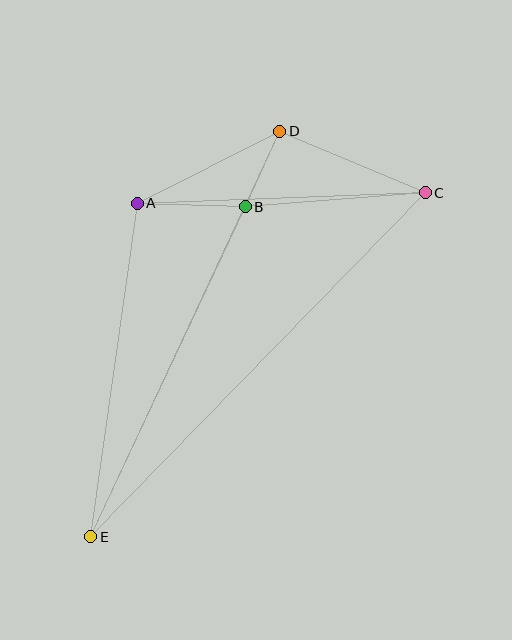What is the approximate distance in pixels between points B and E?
The distance between B and E is approximately 364 pixels.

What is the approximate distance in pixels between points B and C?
The distance between B and C is approximately 181 pixels.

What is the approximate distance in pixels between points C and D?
The distance between C and D is approximately 158 pixels.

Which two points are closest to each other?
Points B and D are closest to each other.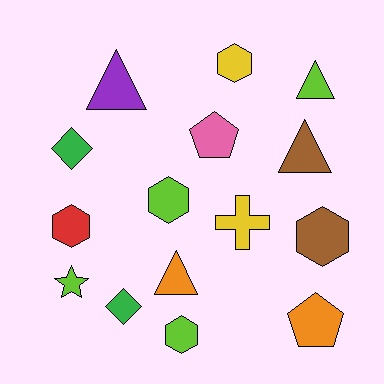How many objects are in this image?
There are 15 objects.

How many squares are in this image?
There are no squares.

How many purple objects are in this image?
There is 1 purple object.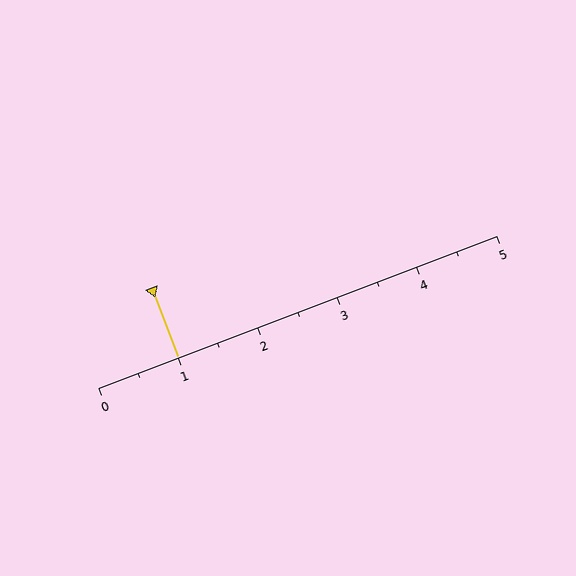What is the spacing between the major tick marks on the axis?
The major ticks are spaced 1 apart.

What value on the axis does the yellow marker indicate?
The marker indicates approximately 1.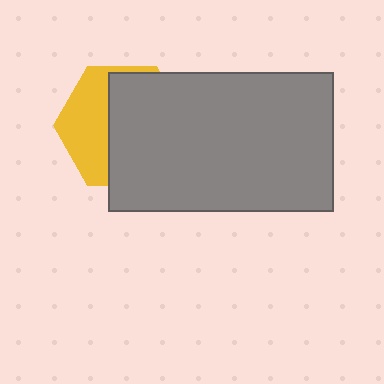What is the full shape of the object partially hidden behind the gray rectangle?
The partially hidden object is a yellow hexagon.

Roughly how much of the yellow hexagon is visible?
A small part of it is visible (roughly 38%).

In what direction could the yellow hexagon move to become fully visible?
The yellow hexagon could move left. That would shift it out from behind the gray rectangle entirely.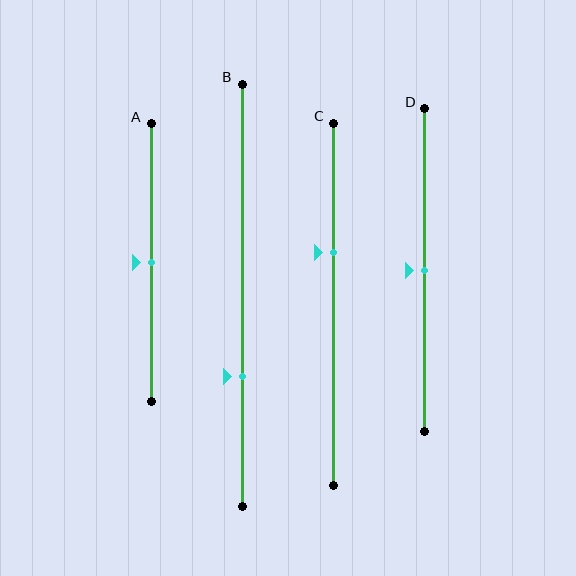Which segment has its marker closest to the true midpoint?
Segment A has its marker closest to the true midpoint.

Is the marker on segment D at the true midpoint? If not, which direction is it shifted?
Yes, the marker on segment D is at the true midpoint.